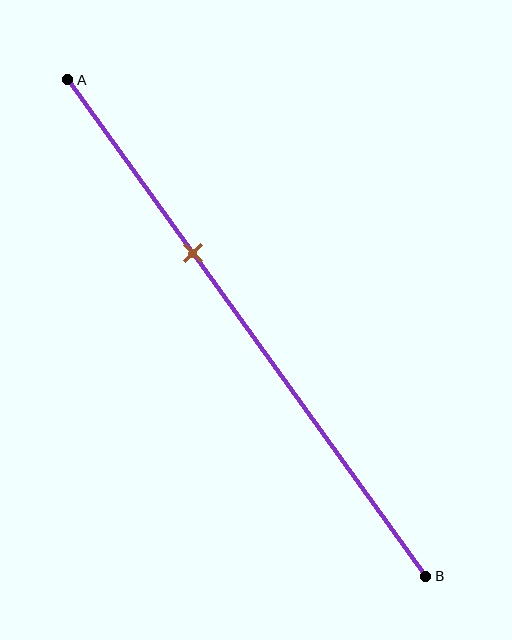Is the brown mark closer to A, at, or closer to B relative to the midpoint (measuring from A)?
The brown mark is closer to point A than the midpoint of segment AB.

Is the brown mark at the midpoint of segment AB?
No, the mark is at about 35% from A, not at the 50% midpoint.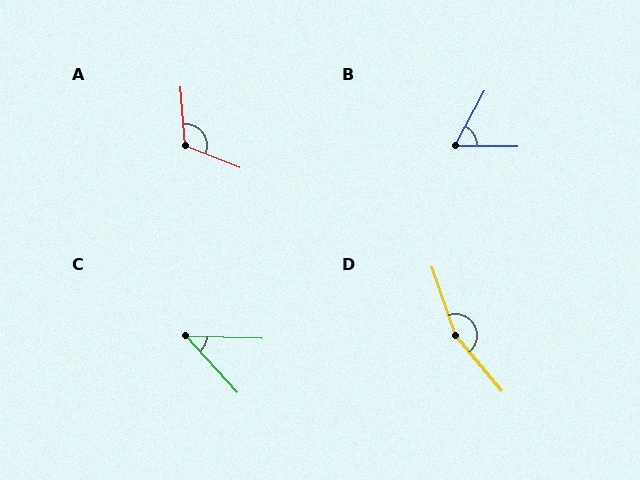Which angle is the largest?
D, at approximately 159 degrees.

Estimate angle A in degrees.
Approximately 116 degrees.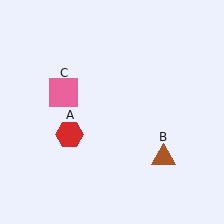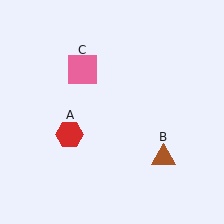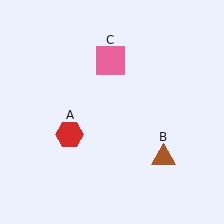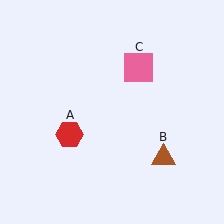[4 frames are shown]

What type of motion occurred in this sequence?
The pink square (object C) rotated clockwise around the center of the scene.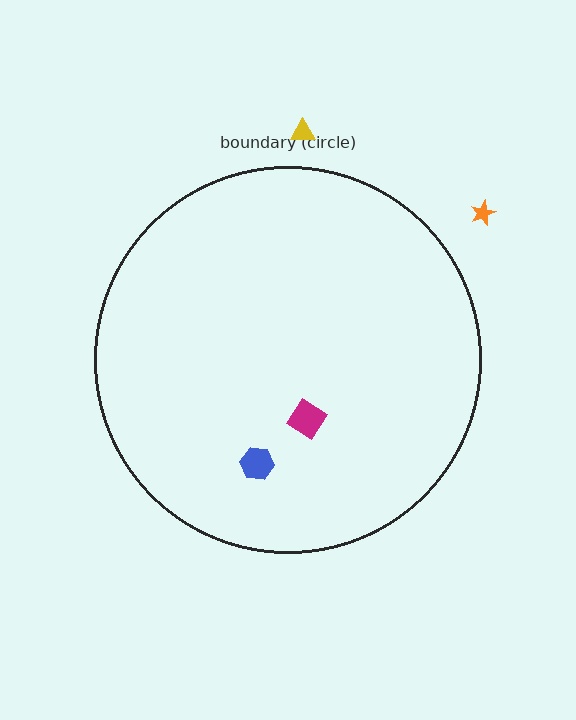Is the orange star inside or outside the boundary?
Outside.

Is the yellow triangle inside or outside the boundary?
Outside.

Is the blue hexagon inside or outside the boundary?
Inside.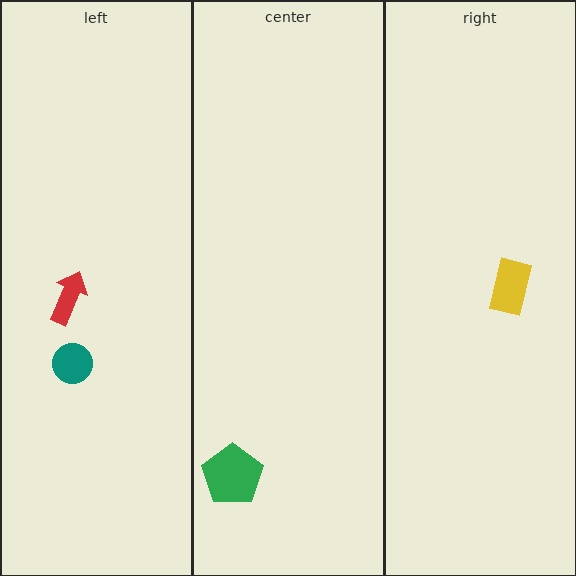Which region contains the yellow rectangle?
The right region.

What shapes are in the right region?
The yellow rectangle.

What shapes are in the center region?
The green pentagon.